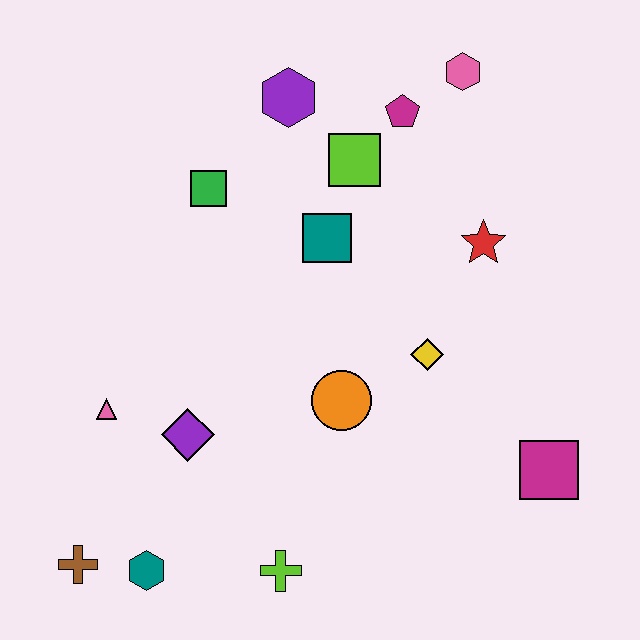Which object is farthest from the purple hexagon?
The brown cross is farthest from the purple hexagon.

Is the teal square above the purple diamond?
Yes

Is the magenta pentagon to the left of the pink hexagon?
Yes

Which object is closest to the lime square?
The magenta pentagon is closest to the lime square.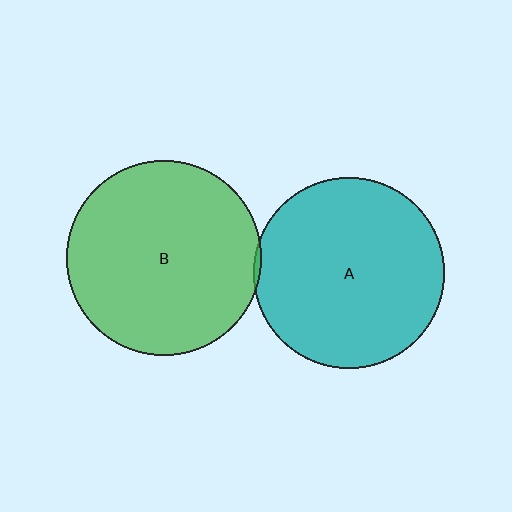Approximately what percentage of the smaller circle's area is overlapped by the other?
Approximately 5%.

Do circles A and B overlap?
Yes.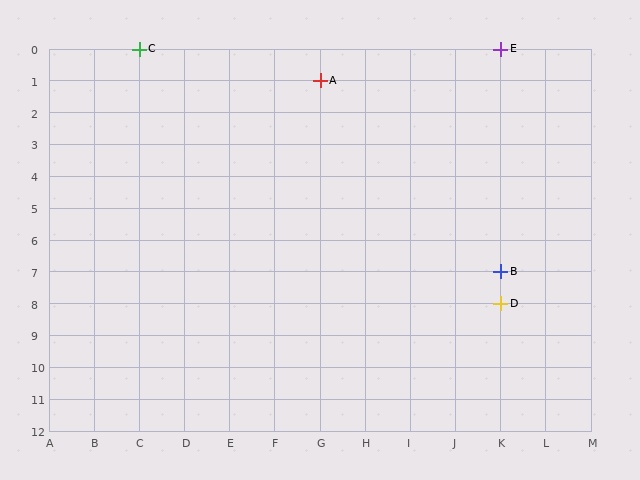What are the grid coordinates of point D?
Point D is at grid coordinates (K, 8).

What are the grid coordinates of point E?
Point E is at grid coordinates (K, 0).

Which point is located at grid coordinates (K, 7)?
Point B is at (K, 7).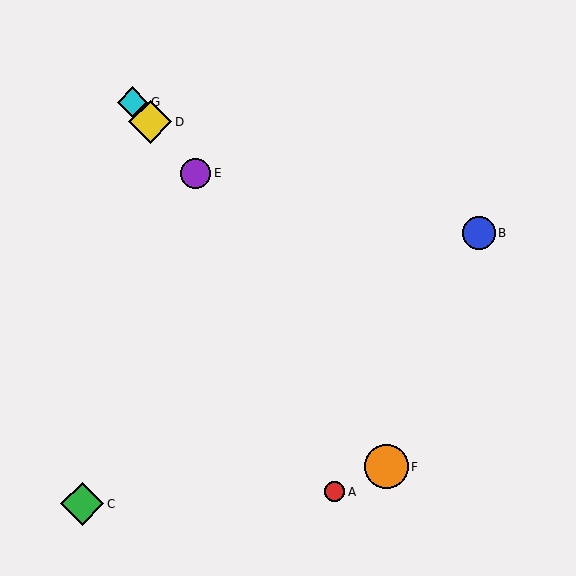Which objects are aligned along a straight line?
Objects D, E, G are aligned along a straight line.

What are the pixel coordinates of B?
Object B is at (479, 233).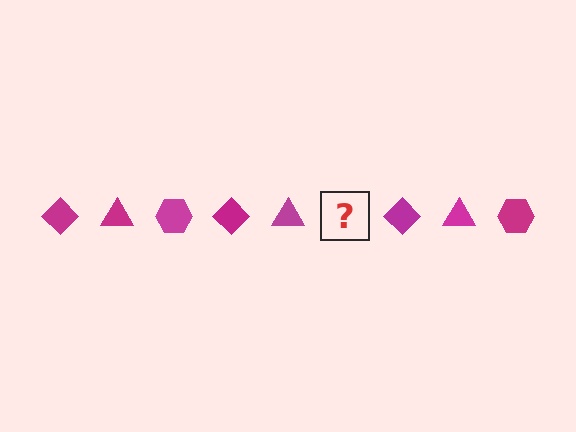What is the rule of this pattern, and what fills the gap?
The rule is that the pattern cycles through diamond, triangle, hexagon shapes in magenta. The gap should be filled with a magenta hexagon.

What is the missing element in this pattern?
The missing element is a magenta hexagon.